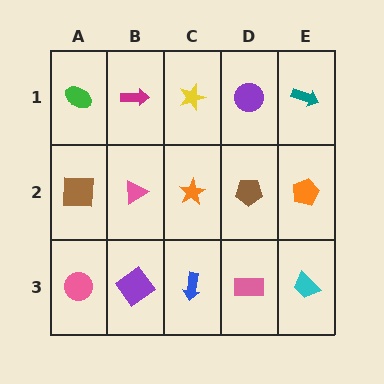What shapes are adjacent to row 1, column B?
A pink triangle (row 2, column B), a green ellipse (row 1, column A), a yellow star (row 1, column C).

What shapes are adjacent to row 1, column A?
A brown square (row 2, column A), a magenta arrow (row 1, column B).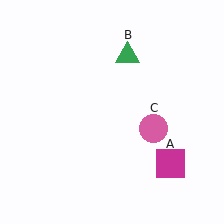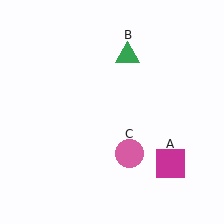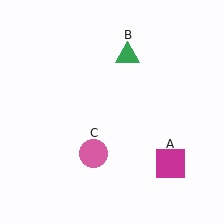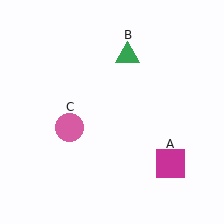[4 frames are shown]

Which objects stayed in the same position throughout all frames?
Magenta square (object A) and green triangle (object B) remained stationary.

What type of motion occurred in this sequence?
The pink circle (object C) rotated clockwise around the center of the scene.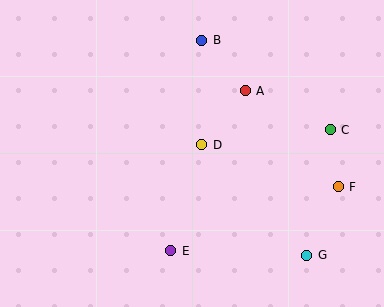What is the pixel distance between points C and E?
The distance between C and E is 200 pixels.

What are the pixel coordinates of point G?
Point G is at (307, 255).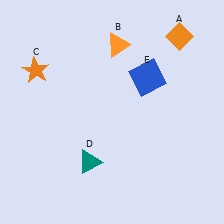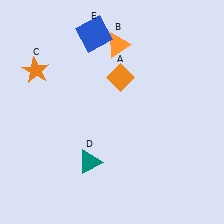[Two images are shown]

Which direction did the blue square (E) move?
The blue square (E) moved left.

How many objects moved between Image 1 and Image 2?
2 objects moved between the two images.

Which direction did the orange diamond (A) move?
The orange diamond (A) moved left.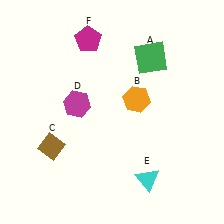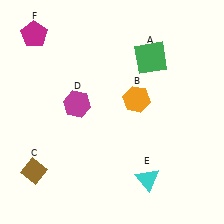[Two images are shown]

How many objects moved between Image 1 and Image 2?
2 objects moved between the two images.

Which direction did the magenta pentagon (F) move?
The magenta pentagon (F) moved left.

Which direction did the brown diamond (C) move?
The brown diamond (C) moved down.